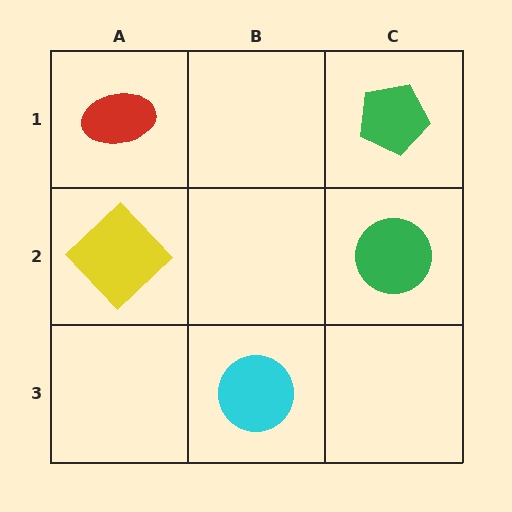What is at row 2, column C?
A green circle.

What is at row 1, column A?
A red ellipse.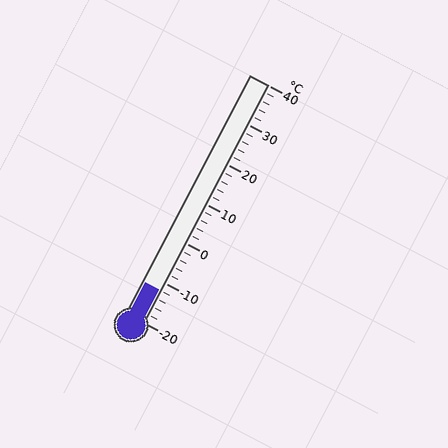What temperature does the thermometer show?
The thermometer shows approximately -12°C.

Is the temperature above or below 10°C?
The temperature is below 10°C.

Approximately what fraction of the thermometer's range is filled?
The thermometer is filled to approximately 15% of its range.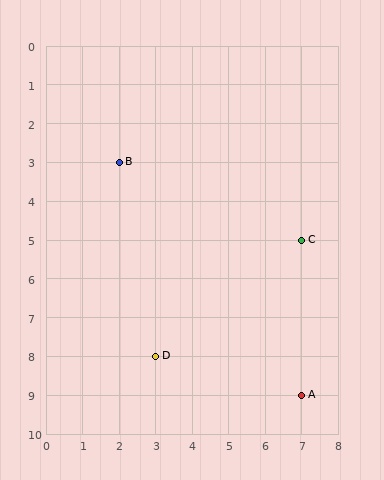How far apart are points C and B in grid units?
Points C and B are 5 columns and 2 rows apart (about 5.4 grid units diagonally).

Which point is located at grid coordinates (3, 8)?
Point D is at (3, 8).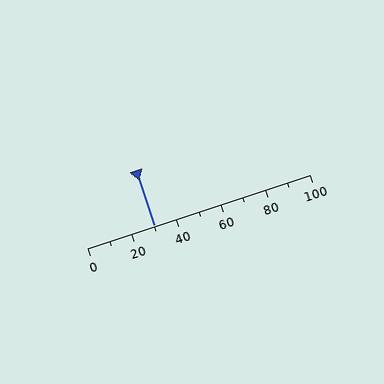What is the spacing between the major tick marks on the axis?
The major ticks are spaced 20 apart.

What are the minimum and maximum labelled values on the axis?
The axis runs from 0 to 100.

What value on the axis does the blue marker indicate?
The marker indicates approximately 30.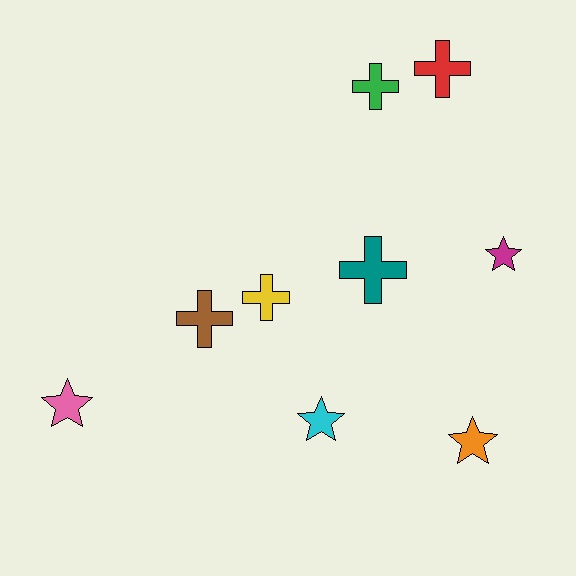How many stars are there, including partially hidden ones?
There are 4 stars.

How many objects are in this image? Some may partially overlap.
There are 9 objects.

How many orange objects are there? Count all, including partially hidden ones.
There is 1 orange object.